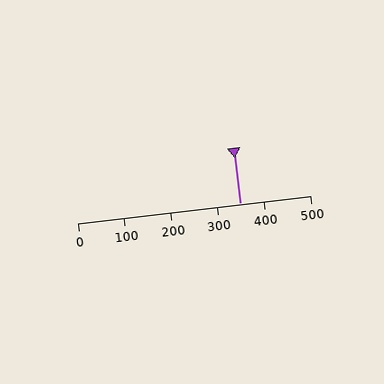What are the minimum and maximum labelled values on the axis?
The axis runs from 0 to 500.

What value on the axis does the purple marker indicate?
The marker indicates approximately 350.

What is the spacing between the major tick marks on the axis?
The major ticks are spaced 100 apart.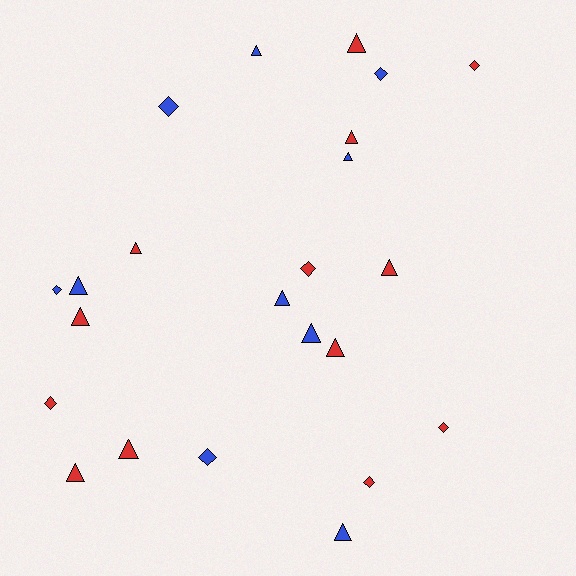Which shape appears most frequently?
Triangle, with 14 objects.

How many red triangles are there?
There are 8 red triangles.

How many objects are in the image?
There are 23 objects.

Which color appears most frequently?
Red, with 13 objects.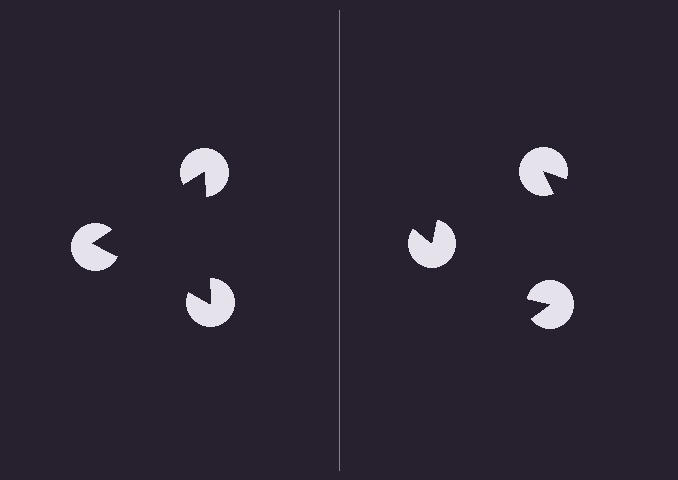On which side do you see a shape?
An illusory triangle appears on the left side. On the right side the wedge cuts are rotated, so no coherent shape forms.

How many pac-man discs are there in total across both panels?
6 — 3 on each side.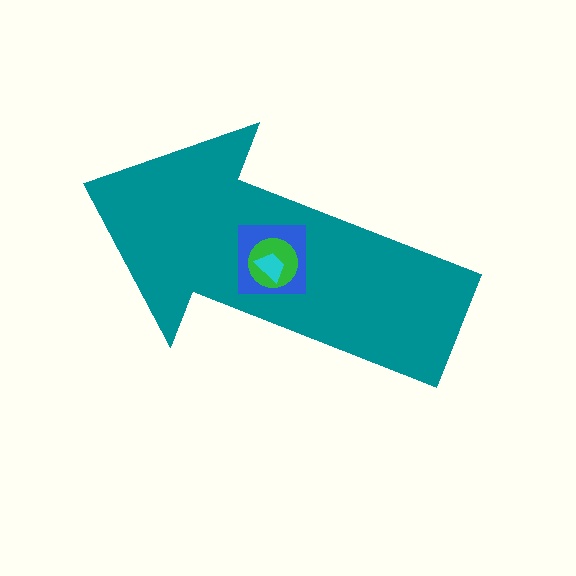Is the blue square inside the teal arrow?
Yes.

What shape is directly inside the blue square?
The green circle.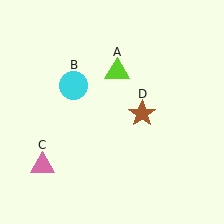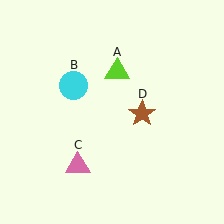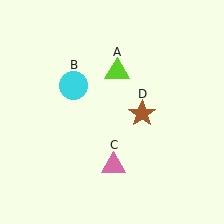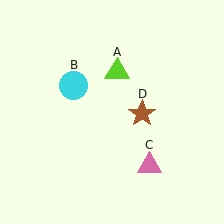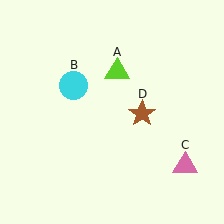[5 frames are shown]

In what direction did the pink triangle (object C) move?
The pink triangle (object C) moved right.